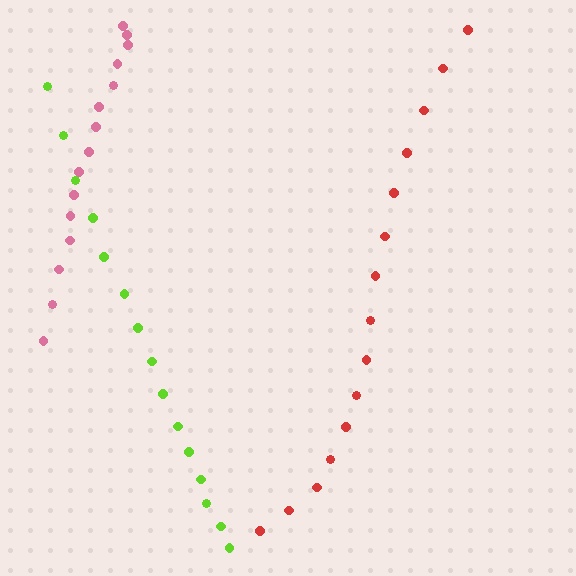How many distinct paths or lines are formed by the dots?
There are 3 distinct paths.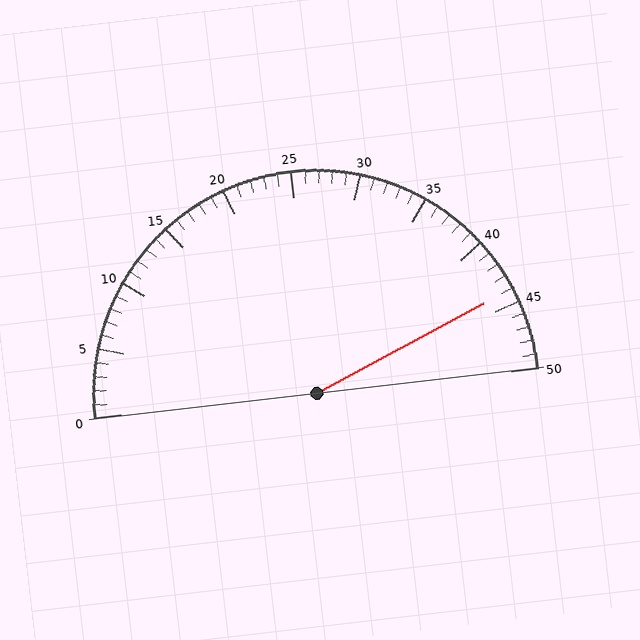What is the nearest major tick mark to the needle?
The nearest major tick mark is 45.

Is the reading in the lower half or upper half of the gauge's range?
The reading is in the upper half of the range (0 to 50).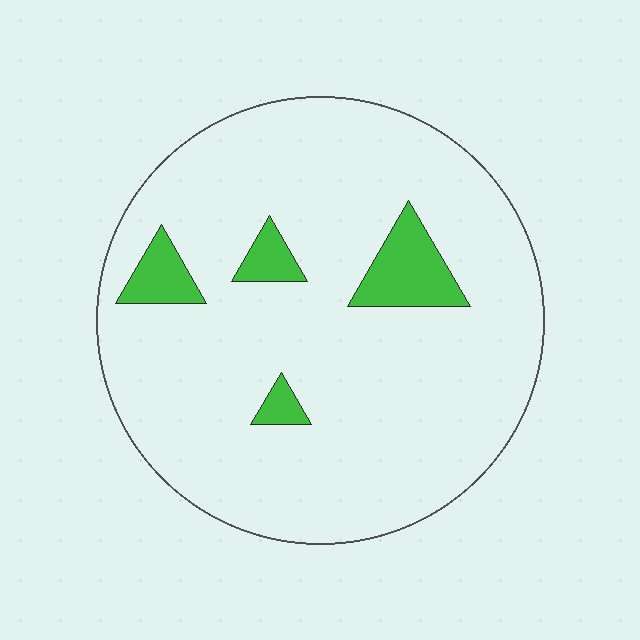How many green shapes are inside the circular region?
4.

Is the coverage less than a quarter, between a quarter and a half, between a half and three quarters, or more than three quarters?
Less than a quarter.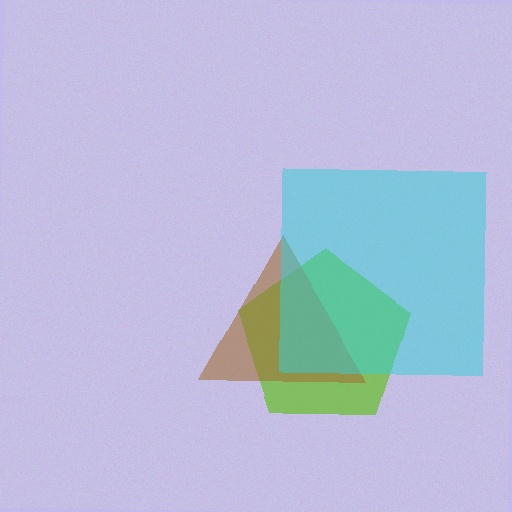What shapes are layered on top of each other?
The layered shapes are: a lime pentagon, a brown triangle, a cyan square.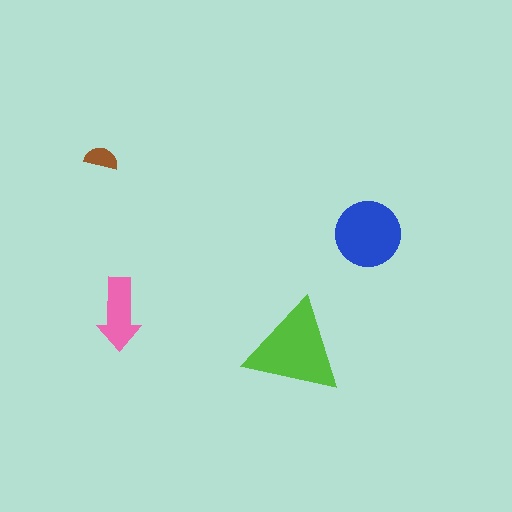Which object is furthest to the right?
The blue circle is rightmost.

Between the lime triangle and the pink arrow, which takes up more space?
The lime triangle.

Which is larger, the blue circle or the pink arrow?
The blue circle.